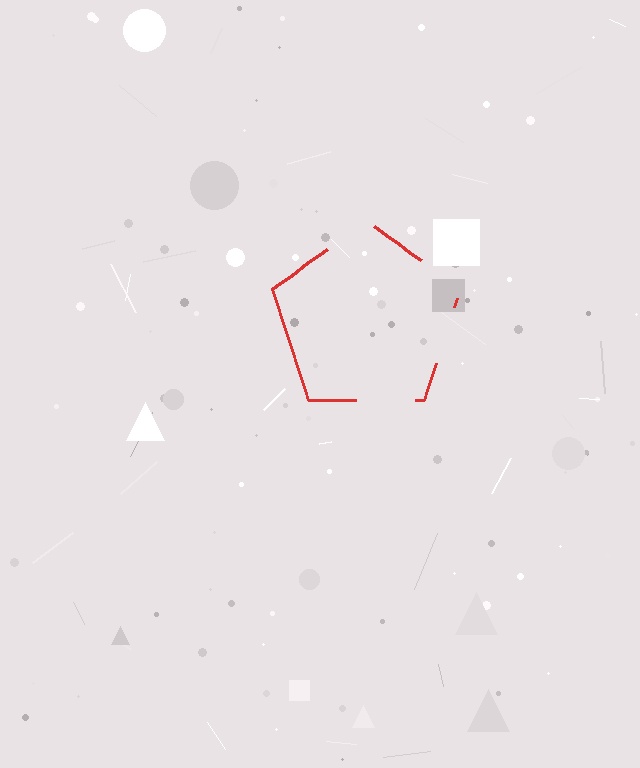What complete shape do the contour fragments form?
The contour fragments form a pentagon.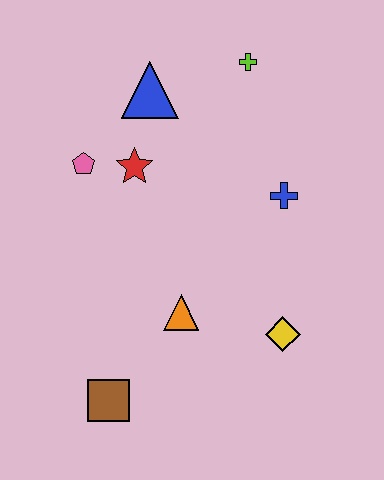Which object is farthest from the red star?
The brown square is farthest from the red star.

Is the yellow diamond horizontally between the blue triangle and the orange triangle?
No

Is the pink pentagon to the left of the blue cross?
Yes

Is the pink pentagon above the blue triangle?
No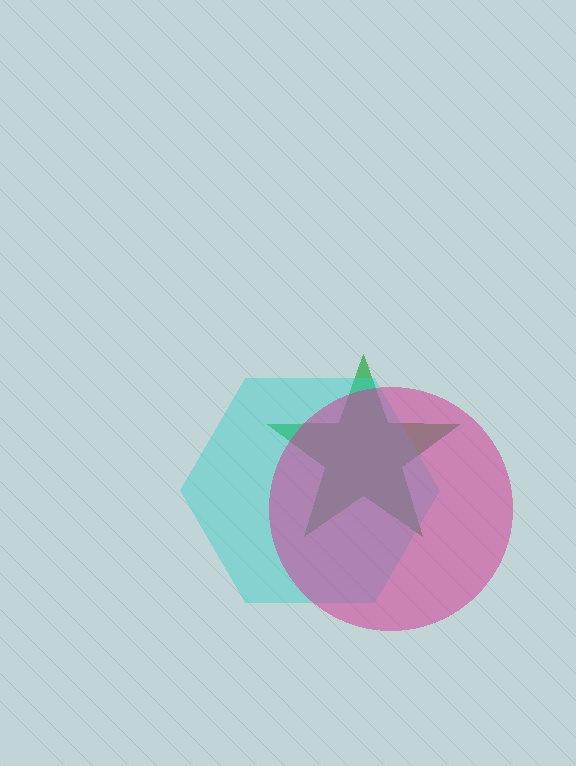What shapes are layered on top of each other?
The layered shapes are: a green star, a cyan hexagon, a magenta circle.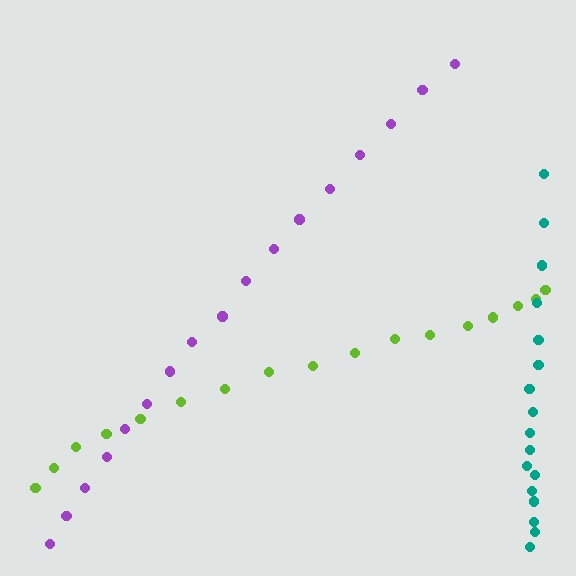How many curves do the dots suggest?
There are 3 distinct paths.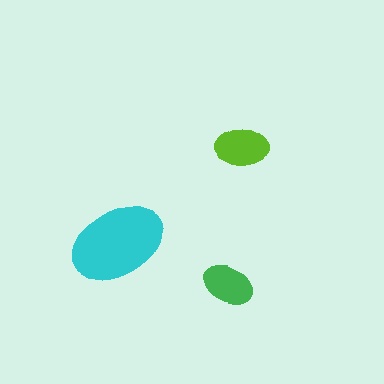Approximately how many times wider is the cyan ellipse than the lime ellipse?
About 2 times wider.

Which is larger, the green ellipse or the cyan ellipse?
The cyan one.